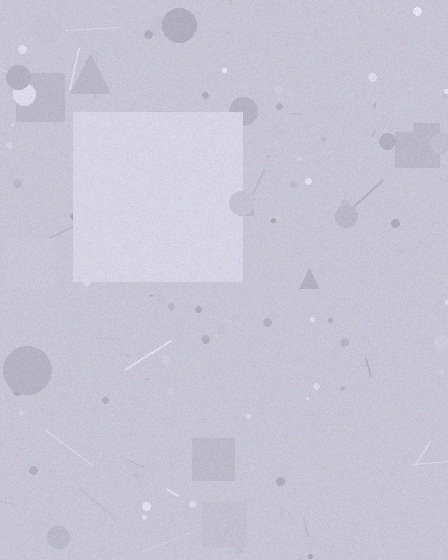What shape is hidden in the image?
A square is hidden in the image.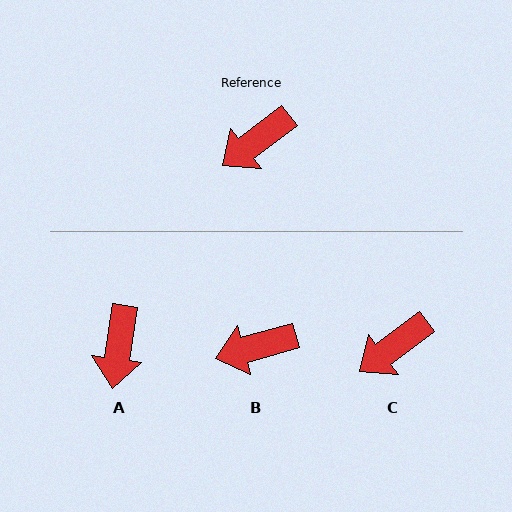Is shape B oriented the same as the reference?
No, it is off by about 21 degrees.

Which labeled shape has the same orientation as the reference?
C.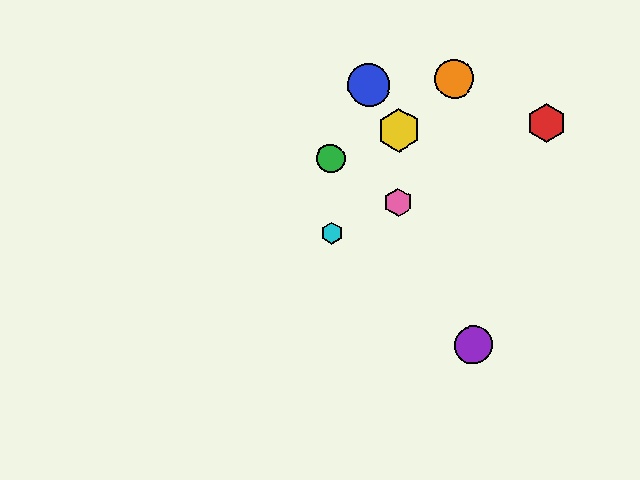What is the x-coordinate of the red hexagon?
The red hexagon is at x≈546.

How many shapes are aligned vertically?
2 shapes (the green circle, the cyan hexagon) are aligned vertically.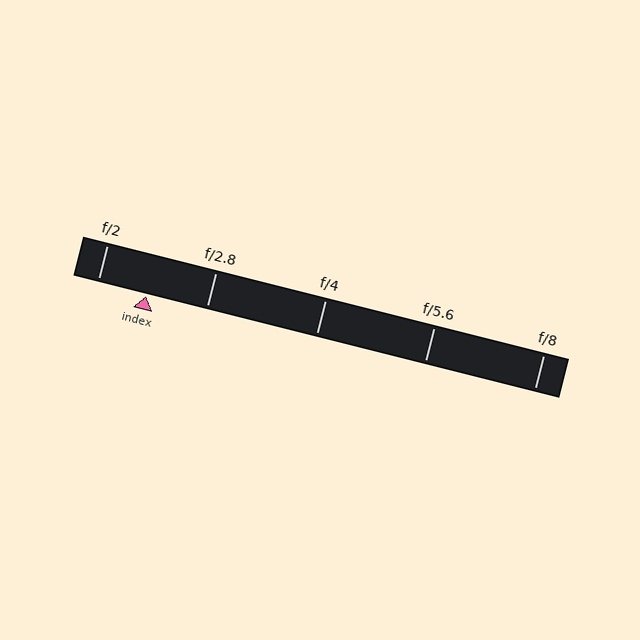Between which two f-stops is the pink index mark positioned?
The index mark is between f/2 and f/2.8.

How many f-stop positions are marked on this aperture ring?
There are 5 f-stop positions marked.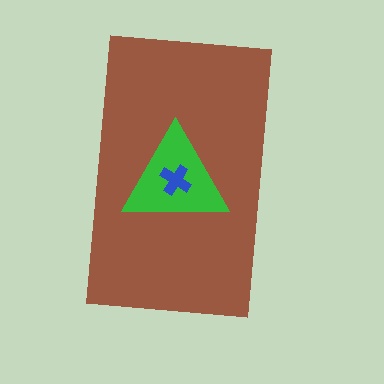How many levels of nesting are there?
3.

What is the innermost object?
The blue cross.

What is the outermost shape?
The brown rectangle.